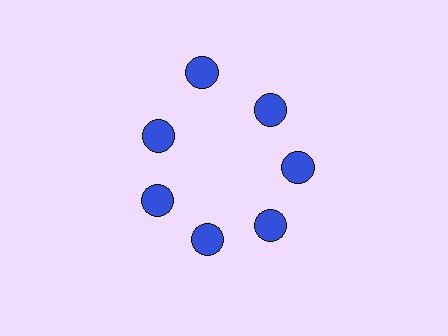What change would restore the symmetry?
The symmetry would be restored by moving it inward, back onto the ring so that all 7 circles sit at equal angles and equal distance from the center.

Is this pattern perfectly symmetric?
No. The 7 blue circles are arranged in a ring, but one element near the 12 o'clock position is pushed outward from the center, breaking the 7-fold rotational symmetry.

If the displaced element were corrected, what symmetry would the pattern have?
It would have 7-fold rotational symmetry — the pattern would map onto itself every 51 degrees.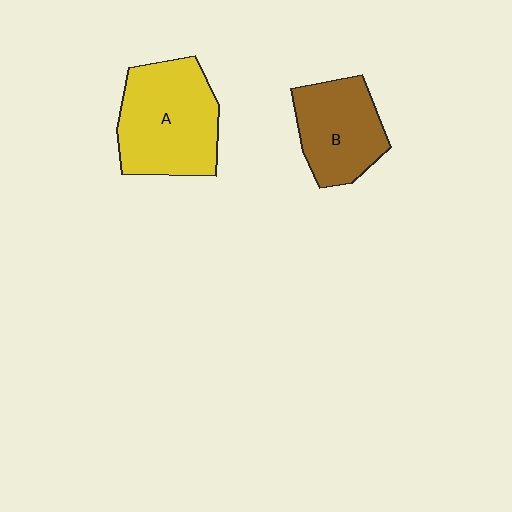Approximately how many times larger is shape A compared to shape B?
Approximately 1.4 times.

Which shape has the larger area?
Shape A (yellow).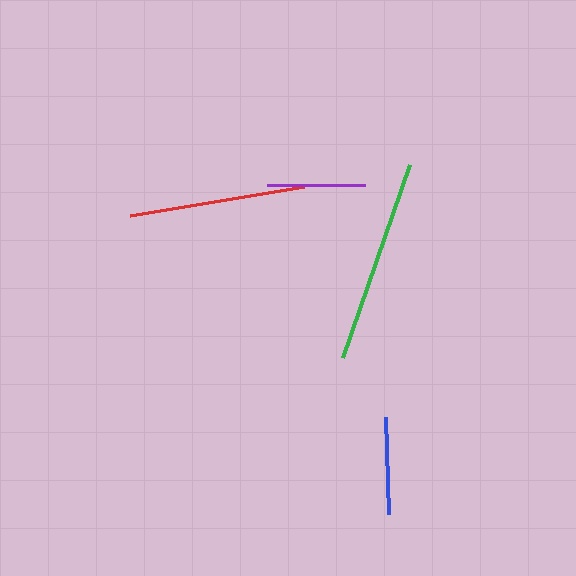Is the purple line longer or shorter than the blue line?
The purple line is longer than the blue line.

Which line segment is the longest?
The green line is the longest at approximately 204 pixels.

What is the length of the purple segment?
The purple segment is approximately 98 pixels long.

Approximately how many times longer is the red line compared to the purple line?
The red line is approximately 1.8 times the length of the purple line.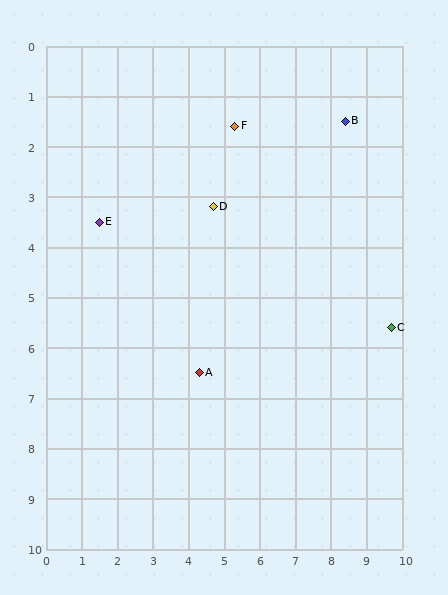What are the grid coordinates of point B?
Point B is at approximately (8.4, 1.5).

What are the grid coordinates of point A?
Point A is at approximately (4.3, 6.5).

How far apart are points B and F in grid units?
Points B and F are about 3.1 grid units apart.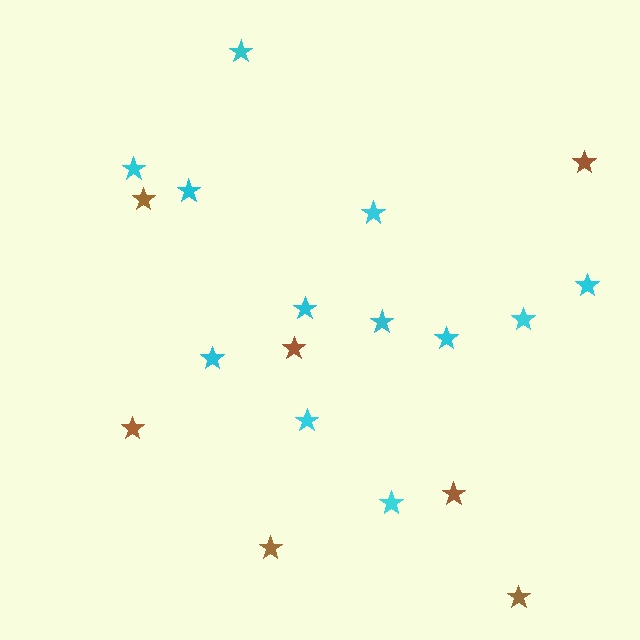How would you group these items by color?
There are 2 groups: one group of brown stars (7) and one group of cyan stars (12).